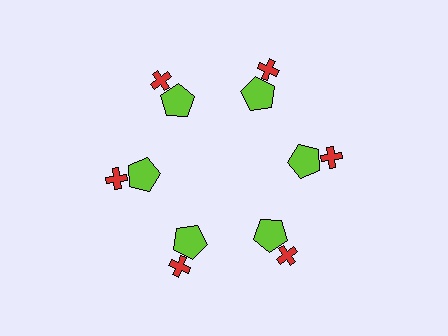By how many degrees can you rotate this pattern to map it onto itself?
The pattern maps onto itself every 60 degrees of rotation.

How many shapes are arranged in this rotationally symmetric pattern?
There are 12 shapes, arranged in 6 groups of 2.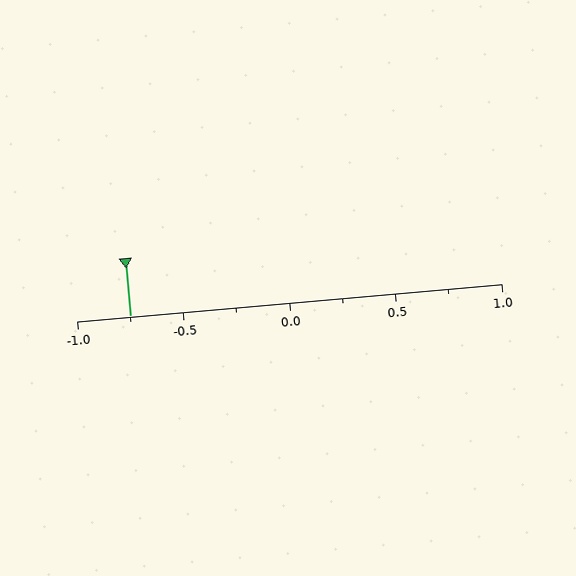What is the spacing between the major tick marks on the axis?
The major ticks are spaced 0.5 apart.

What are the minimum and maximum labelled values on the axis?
The axis runs from -1.0 to 1.0.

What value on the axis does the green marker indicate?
The marker indicates approximately -0.75.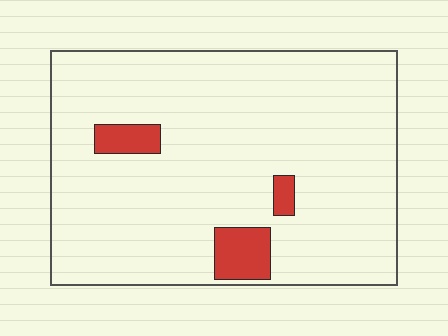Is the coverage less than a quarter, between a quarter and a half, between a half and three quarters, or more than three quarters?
Less than a quarter.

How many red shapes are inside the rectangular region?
3.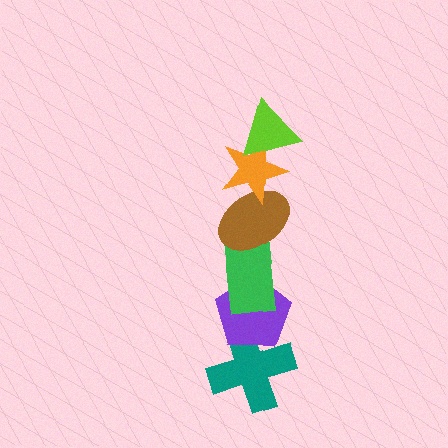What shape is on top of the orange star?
The lime triangle is on top of the orange star.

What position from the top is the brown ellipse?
The brown ellipse is 3rd from the top.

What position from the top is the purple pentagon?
The purple pentagon is 5th from the top.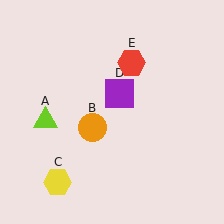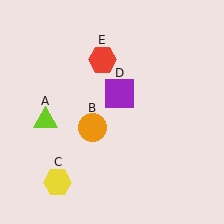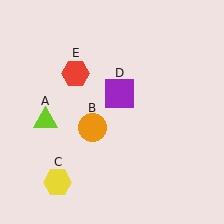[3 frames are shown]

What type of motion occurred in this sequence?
The red hexagon (object E) rotated counterclockwise around the center of the scene.